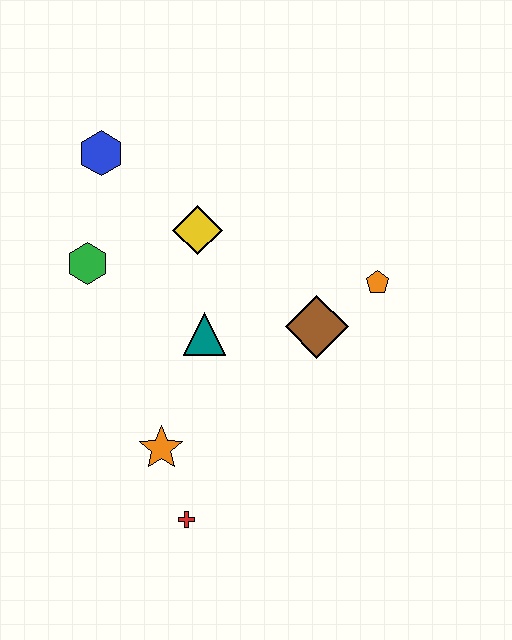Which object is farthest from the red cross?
The blue hexagon is farthest from the red cross.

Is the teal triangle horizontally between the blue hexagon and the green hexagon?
No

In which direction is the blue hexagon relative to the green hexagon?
The blue hexagon is above the green hexagon.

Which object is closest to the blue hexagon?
The green hexagon is closest to the blue hexagon.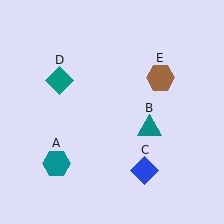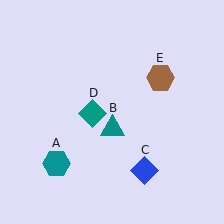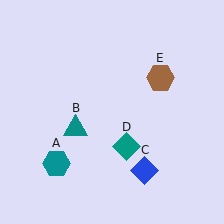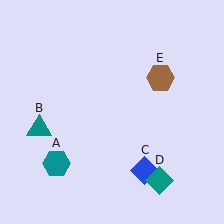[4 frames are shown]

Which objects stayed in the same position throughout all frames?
Teal hexagon (object A) and blue diamond (object C) and brown hexagon (object E) remained stationary.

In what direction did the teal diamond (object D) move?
The teal diamond (object D) moved down and to the right.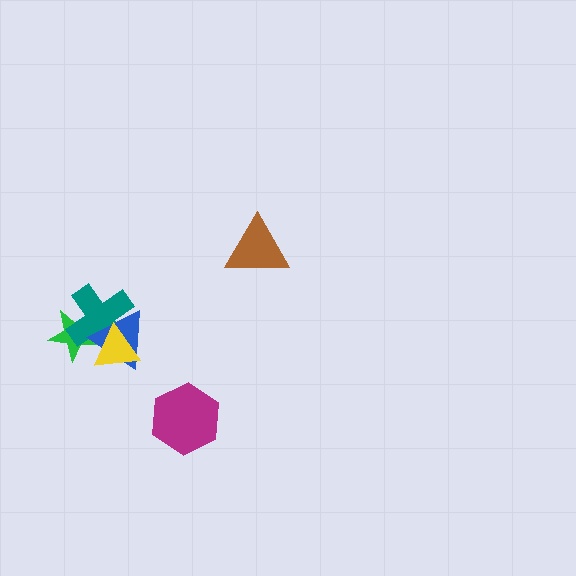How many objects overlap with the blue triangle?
3 objects overlap with the blue triangle.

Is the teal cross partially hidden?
Yes, it is partially covered by another shape.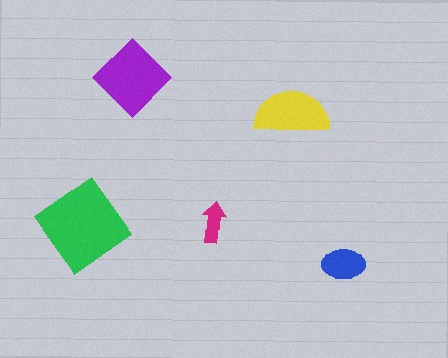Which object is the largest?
The green diamond.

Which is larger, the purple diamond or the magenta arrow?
The purple diamond.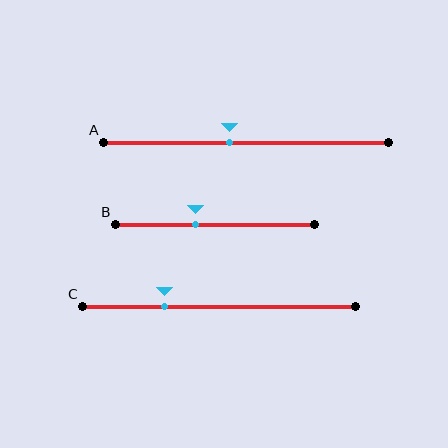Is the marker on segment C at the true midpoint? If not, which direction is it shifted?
No, the marker on segment C is shifted to the left by about 20% of the segment length.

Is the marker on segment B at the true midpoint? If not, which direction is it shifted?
No, the marker on segment B is shifted to the left by about 10% of the segment length.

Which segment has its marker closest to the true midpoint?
Segment A has its marker closest to the true midpoint.